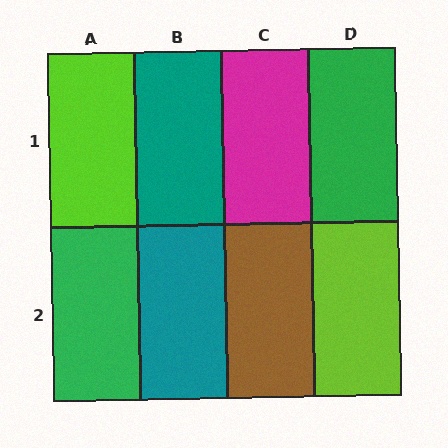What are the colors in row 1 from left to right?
Lime, teal, magenta, green.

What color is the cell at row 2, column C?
Brown.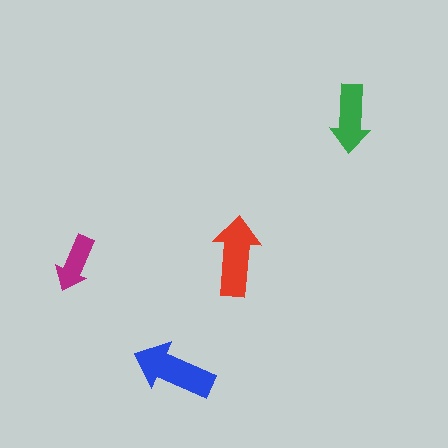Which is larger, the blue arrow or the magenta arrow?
The blue one.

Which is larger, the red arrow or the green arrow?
The red one.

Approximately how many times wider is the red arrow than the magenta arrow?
About 1.5 times wider.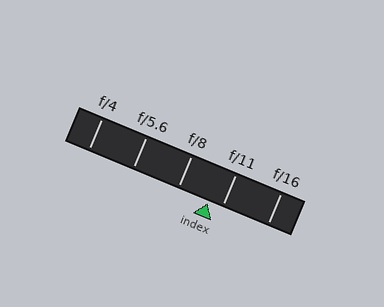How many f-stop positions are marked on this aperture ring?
There are 5 f-stop positions marked.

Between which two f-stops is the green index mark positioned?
The index mark is between f/8 and f/11.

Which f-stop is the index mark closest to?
The index mark is closest to f/11.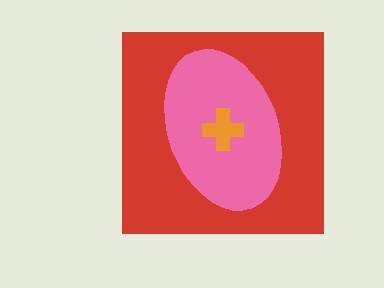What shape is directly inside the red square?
The pink ellipse.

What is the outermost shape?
The red square.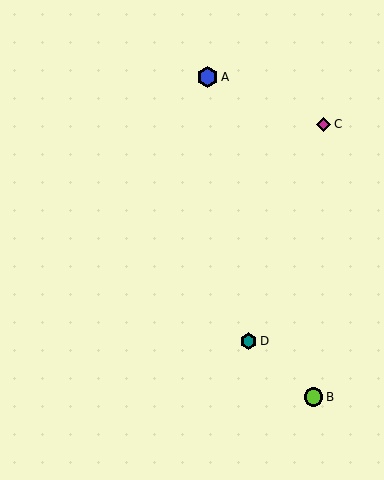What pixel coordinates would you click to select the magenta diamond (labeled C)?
Click at (324, 124) to select the magenta diamond C.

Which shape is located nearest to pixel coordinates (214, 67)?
The blue hexagon (labeled A) at (208, 77) is nearest to that location.